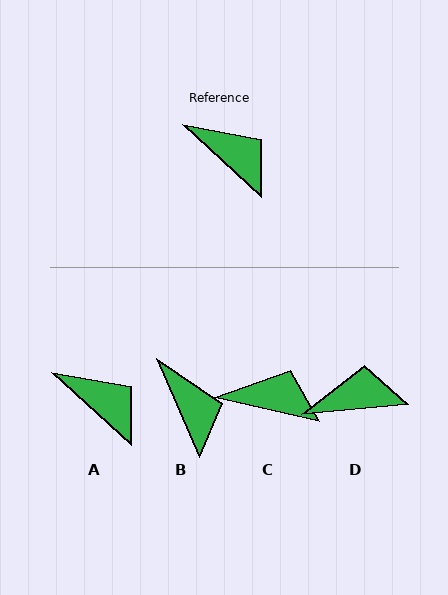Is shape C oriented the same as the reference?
No, it is off by about 29 degrees.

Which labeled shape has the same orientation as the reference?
A.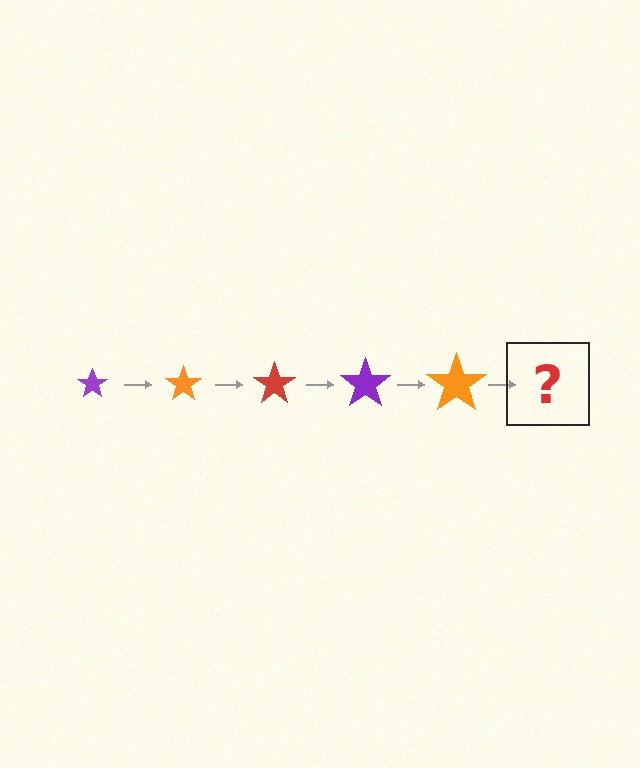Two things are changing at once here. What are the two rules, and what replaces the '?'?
The two rules are that the star grows larger each step and the color cycles through purple, orange, and red. The '?' should be a red star, larger than the previous one.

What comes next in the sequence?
The next element should be a red star, larger than the previous one.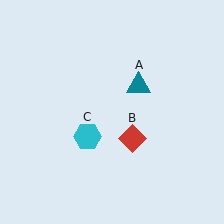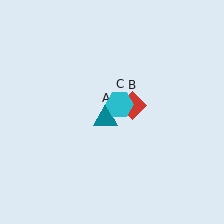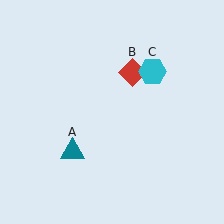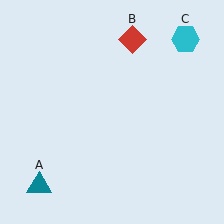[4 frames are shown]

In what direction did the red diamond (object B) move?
The red diamond (object B) moved up.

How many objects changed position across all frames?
3 objects changed position: teal triangle (object A), red diamond (object B), cyan hexagon (object C).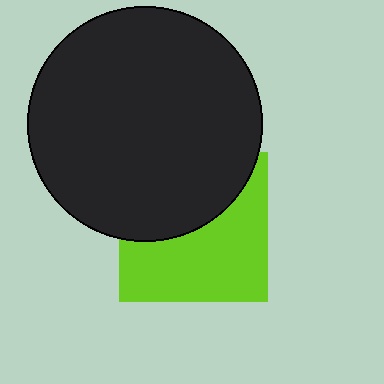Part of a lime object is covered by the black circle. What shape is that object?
It is a square.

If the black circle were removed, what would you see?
You would see the complete lime square.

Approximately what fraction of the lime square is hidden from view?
Roughly 45% of the lime square is hidden behind the black circle.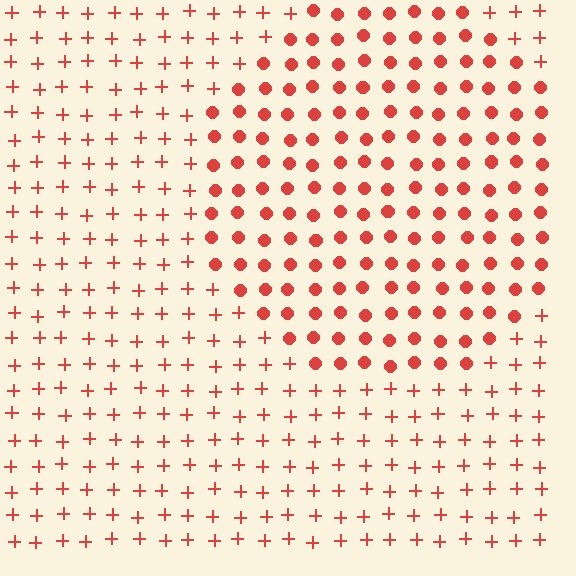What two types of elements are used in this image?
The image uses circles inside the circle region and plus signs outside it.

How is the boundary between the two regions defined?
The boundary is defined by a change in element shape: circles inside vs. plus signs outside. All elements share the same color and spacing.